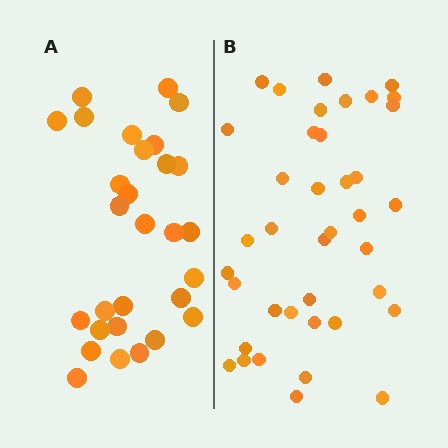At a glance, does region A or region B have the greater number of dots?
Region B (the right region) has more dots.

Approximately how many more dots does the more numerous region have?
Region B has roughly 10 or so more dots than region A.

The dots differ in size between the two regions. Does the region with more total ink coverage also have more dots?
No. Region A has more total ink coverage because its dots are larger, but region B actually contains more individual dots. Total area can be misleading — the number of items is what matters here.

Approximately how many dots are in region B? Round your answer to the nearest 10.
About 40 dots. (The exact count is 39, which rounds to 40.)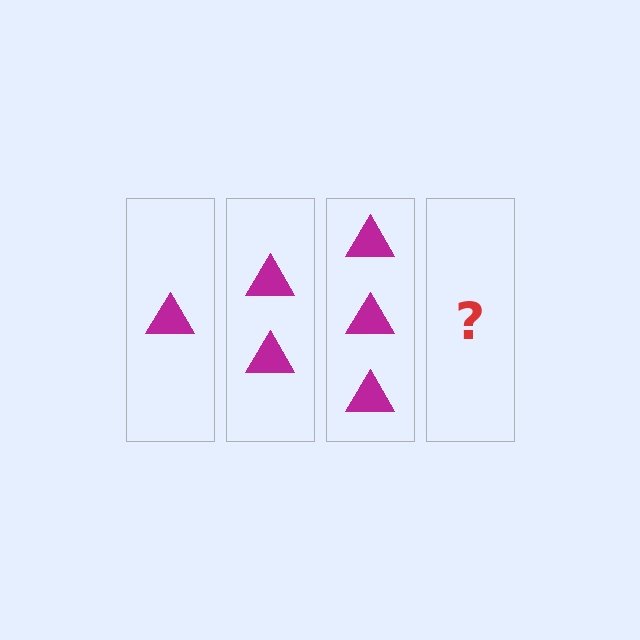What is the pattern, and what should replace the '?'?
The pattern is that each step adds one more triangle. The '?' should be 4 triangles.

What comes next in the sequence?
The next element should be 4 triangles.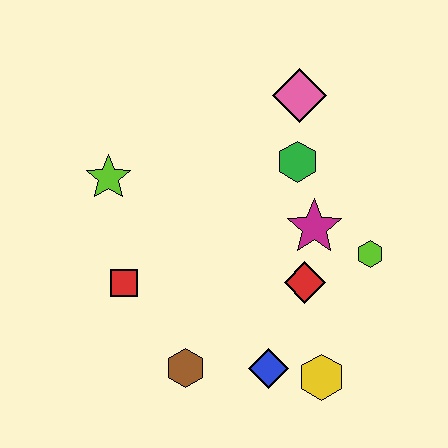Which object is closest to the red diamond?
The magenta star is closest to the red diamond.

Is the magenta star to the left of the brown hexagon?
No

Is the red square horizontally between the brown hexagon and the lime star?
Yes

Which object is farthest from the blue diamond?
The pink diamond is farthest from the blue diamond.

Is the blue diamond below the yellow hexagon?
No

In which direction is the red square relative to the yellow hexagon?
The red square is to the left of the yellow hexagon.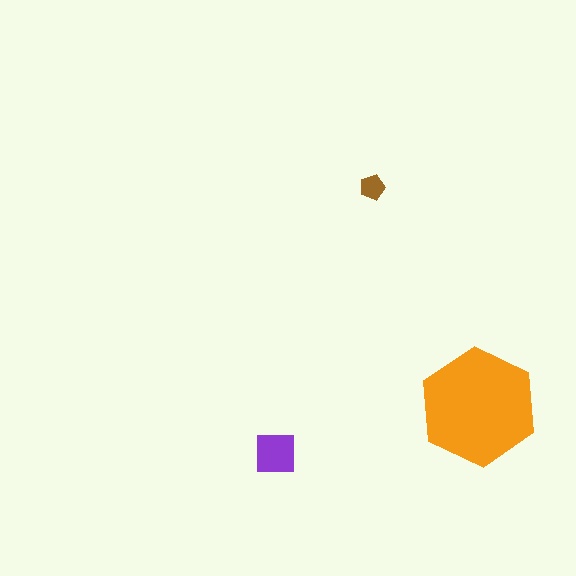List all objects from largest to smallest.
The orange hexagon, the purple square, the brown pentagon.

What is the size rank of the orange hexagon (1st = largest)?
1st.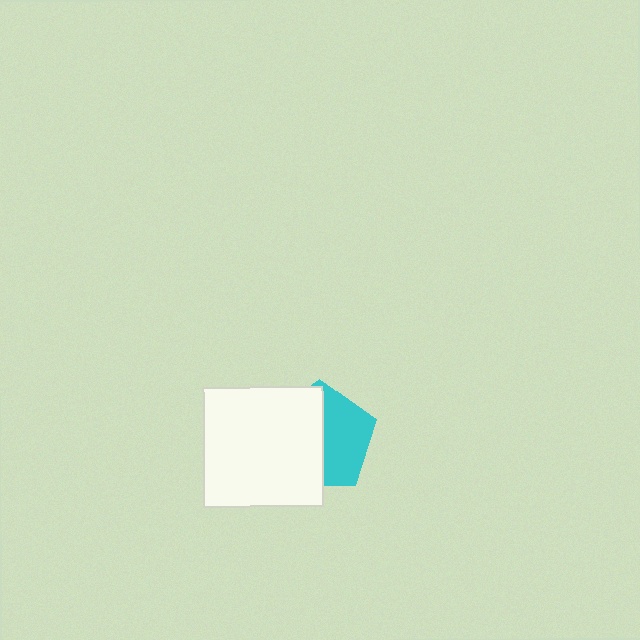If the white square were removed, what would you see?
You would see the complete cyan pentagon.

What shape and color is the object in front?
The object in front is a white square.